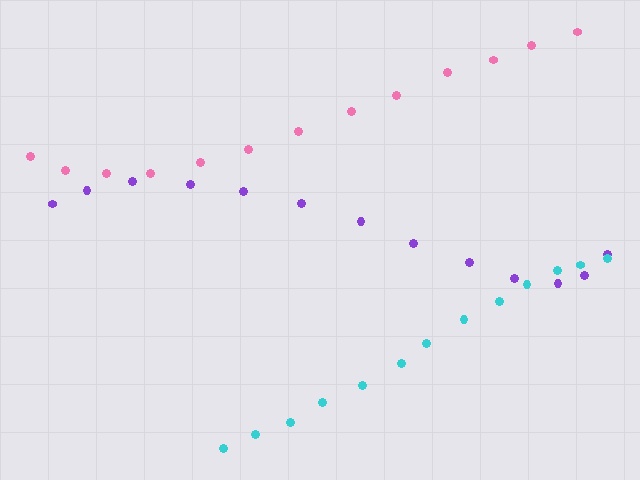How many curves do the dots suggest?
There are 3 distinct paths.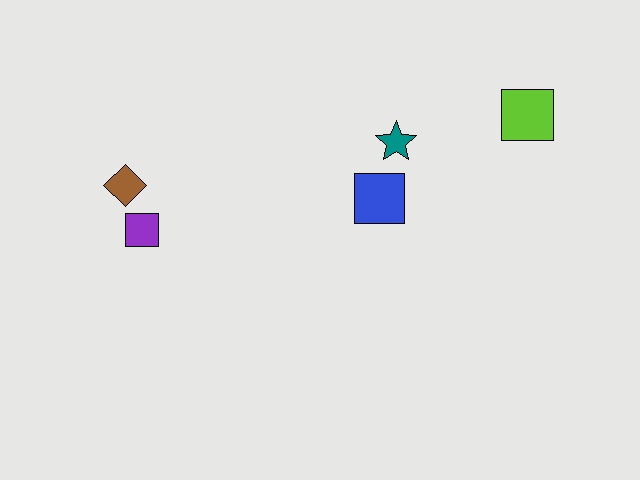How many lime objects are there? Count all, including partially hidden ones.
There is 1 lime object.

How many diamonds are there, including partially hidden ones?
There is 1 diamond.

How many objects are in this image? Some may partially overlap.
There are 5 objects.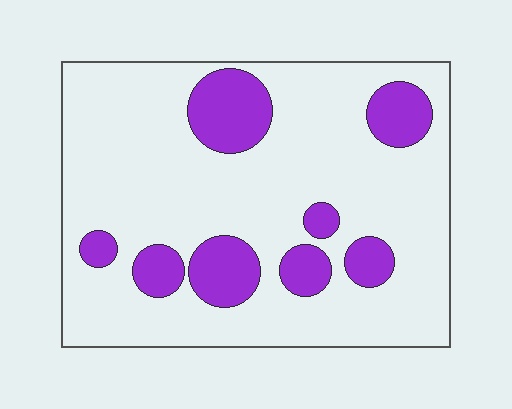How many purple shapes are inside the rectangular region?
8.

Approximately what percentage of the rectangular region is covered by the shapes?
Approximately 20%.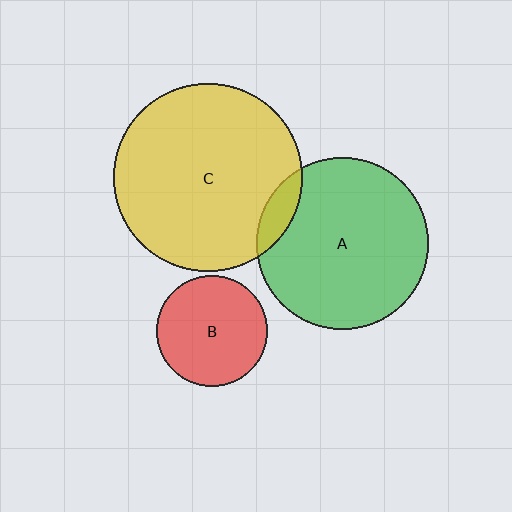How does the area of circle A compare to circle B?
Approximately 2.4 times.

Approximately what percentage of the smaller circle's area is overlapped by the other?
Approximately 10%.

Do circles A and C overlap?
Yes.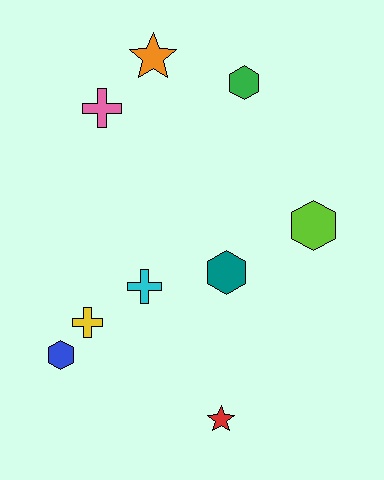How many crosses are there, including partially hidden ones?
There are 3 crosses.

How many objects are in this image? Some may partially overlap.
There are 9 objects.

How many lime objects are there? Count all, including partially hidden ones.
There is 1 lime object.